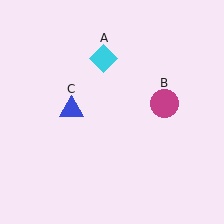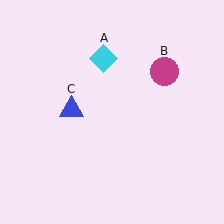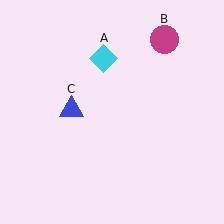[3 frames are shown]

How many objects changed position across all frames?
1 object changed position: magenta circle (object B).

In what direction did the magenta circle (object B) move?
The magenta circle (object B) moved up.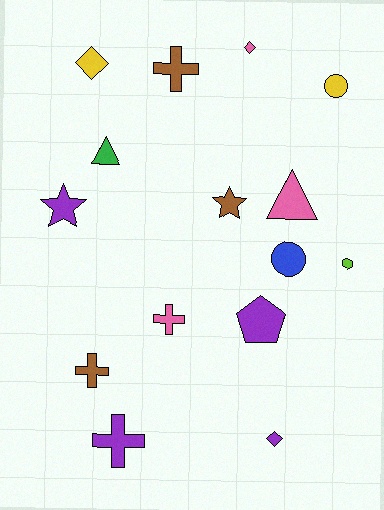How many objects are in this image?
There are 15 objects.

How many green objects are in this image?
There is 1 green object.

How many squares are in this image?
There are no squares.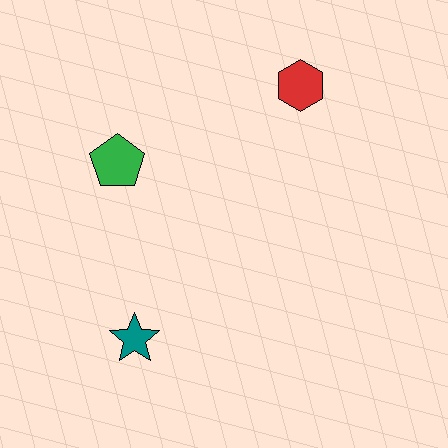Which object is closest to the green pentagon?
The teal star is closest to the green pentagon.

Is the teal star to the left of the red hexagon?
Yes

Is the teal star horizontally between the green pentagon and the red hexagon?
Yes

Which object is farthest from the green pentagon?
The red hexagon is farthest from the green pentagon.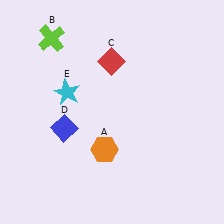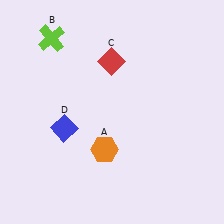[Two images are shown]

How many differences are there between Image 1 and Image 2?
There is 1 difference between the two images.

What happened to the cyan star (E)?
The cyan star (E) was removed in Image 2. It was in the top-left area of Image 1.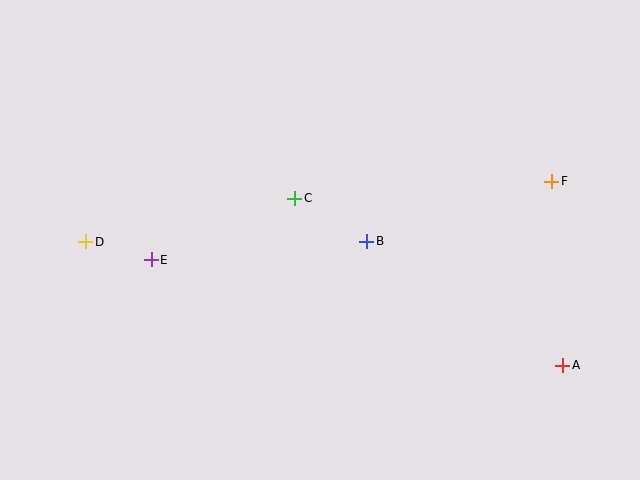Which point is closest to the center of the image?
Point B at (367, 241) is closest to the center.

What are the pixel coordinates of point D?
Point D is at (86, 242).